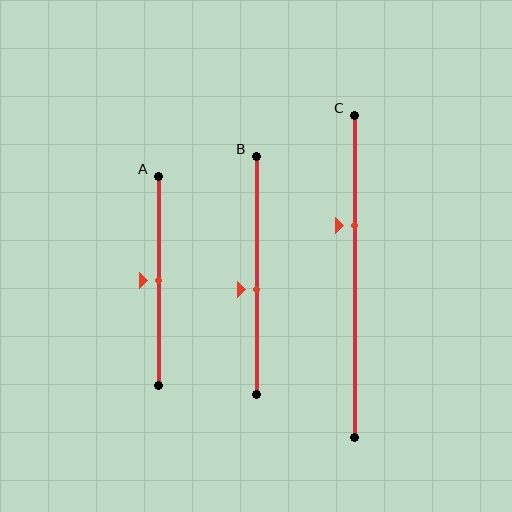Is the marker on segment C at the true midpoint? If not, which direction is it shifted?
No, the marker on segment C is shifted upward by about 16% of the segment length.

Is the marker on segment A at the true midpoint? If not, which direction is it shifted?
Yes, the marker on segment A is at the true midpoint.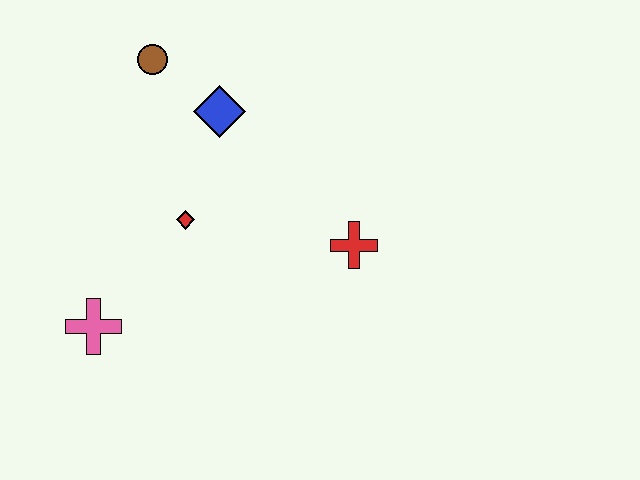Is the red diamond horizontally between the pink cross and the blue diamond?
Yes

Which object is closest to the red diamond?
The blue diamond is closest to the red diamond.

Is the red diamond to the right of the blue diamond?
No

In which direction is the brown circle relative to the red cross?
The brown circle is to the left of the red cross.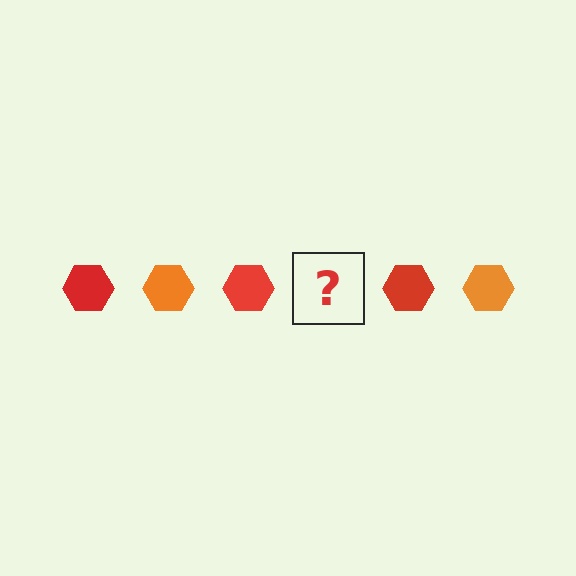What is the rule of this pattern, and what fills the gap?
The rule is that the pattern cycles through red, orange hexagons. The gap should be filled with an orange hexagon.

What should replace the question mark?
The question mark should be replaced with an orange hexagon.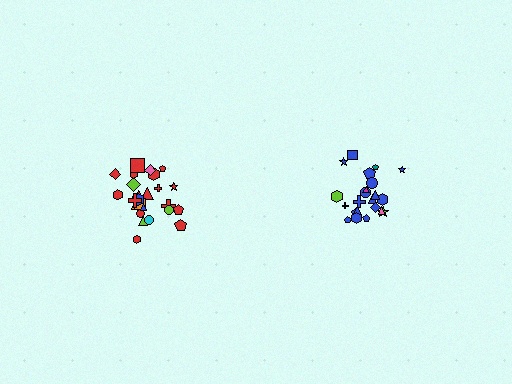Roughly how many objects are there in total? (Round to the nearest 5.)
Roughly 45 objects in total.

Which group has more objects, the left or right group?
The left group.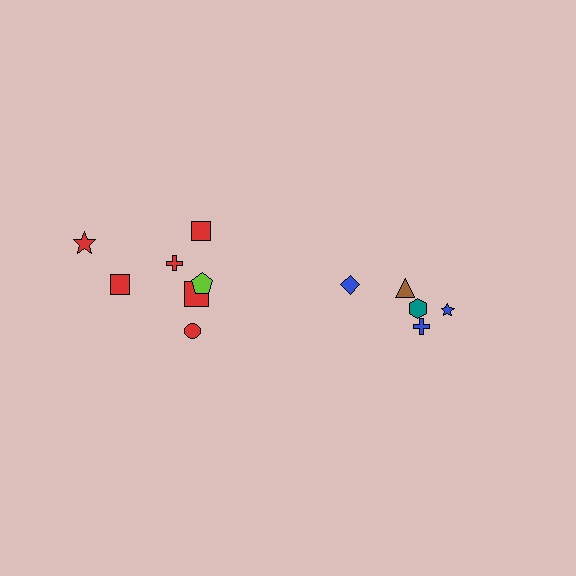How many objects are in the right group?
There are 5 objects.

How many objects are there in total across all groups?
There are 12 objects.